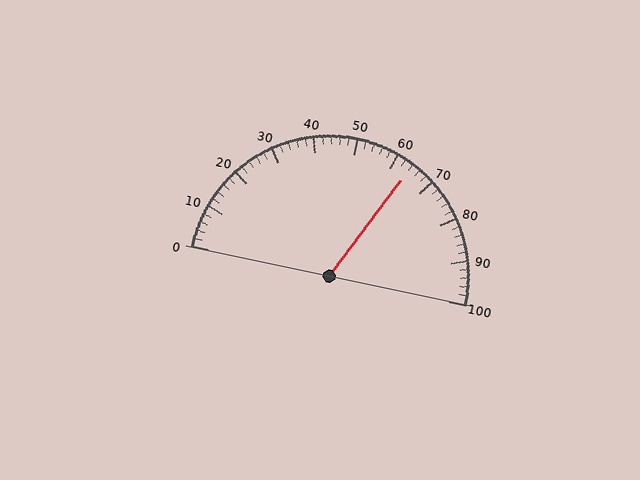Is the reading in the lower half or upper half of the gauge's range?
The reading is in the upper half of the range (0 to 100).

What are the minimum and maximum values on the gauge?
The gauge ranges from 0 to 100.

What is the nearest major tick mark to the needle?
The nearest major tick mark is 60.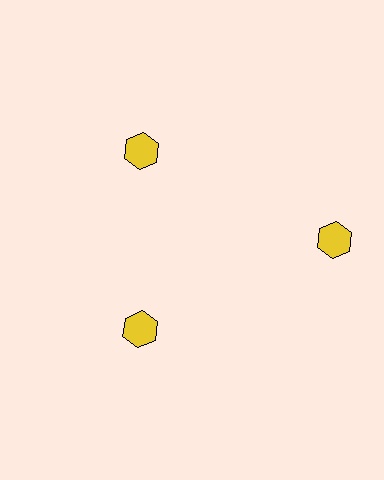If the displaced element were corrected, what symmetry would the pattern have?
It would have 3-fold rotational symmetry — the pattern would map onto itself every 120 degrees.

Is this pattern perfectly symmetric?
No. The 3 yellow hexagons are arranged in a ring, but one element near the 3 o'clock position is pushed outward from the center, breaking the 3-fold rotational symmetry.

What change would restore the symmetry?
The symmetry would be restored by moving it inward, back onto the ring so that all 3 hexagons sit at equal angles and equal distance from the center.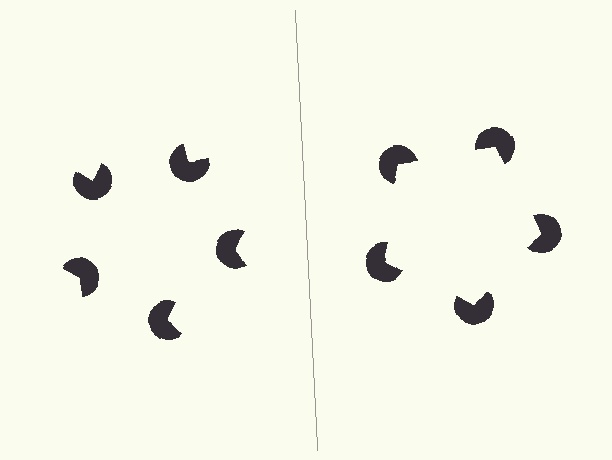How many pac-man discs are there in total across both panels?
10 — 5 on each side.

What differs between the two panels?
The pac-man discs are positioned identically on both sides; only the wedge orientations differ. On the right they align to a pentagon; on the left they are misaligned.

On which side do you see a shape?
An illusory pentagon appears on the right side. On the left side the wedge cuts are rotated, so no coherent shape forms.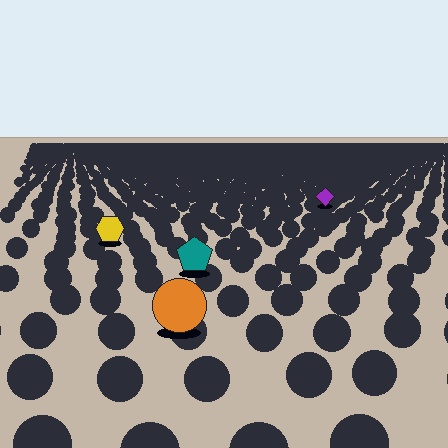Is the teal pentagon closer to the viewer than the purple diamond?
Yes. The teal pentagon is closer — you can tell from the texture gradient: the ground texture is coarser near it.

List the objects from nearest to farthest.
From nearest to farthest: the orange circle, the teal pentagon, the yellow hexagon, the purple diamond.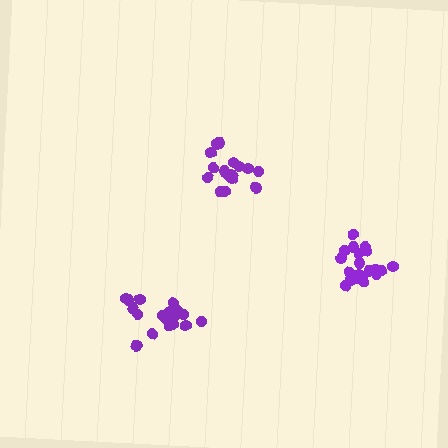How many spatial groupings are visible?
There are 3 spatial groupings.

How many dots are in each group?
Group 1: 20 dots, Group 2: 20 dots, Group 3: 19 dots (59 total).